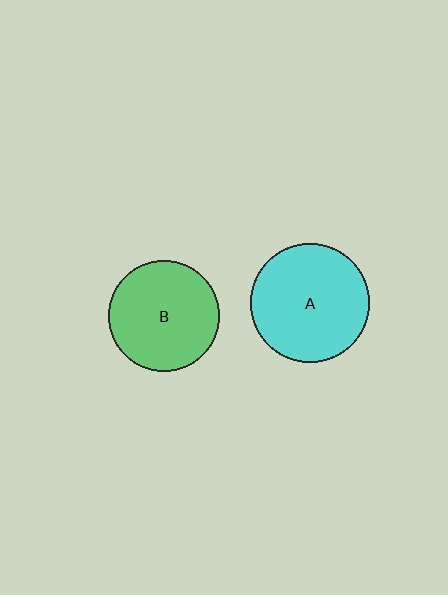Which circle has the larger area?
Circle A (cyan).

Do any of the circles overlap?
No, none of the circles overlap.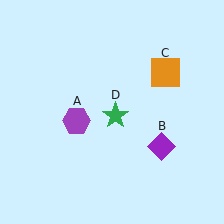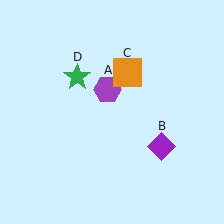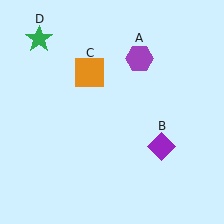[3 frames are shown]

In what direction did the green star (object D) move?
The green star (object D) moved up and to the left.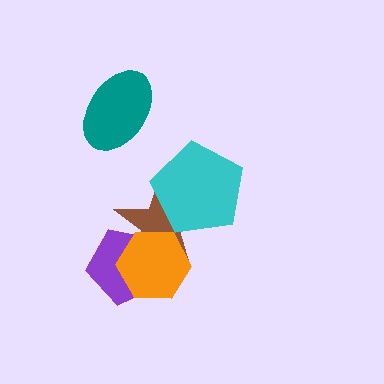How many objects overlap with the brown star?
3 objects overlap with the brown star.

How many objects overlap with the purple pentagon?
2 objects overlap with the purple pentagon.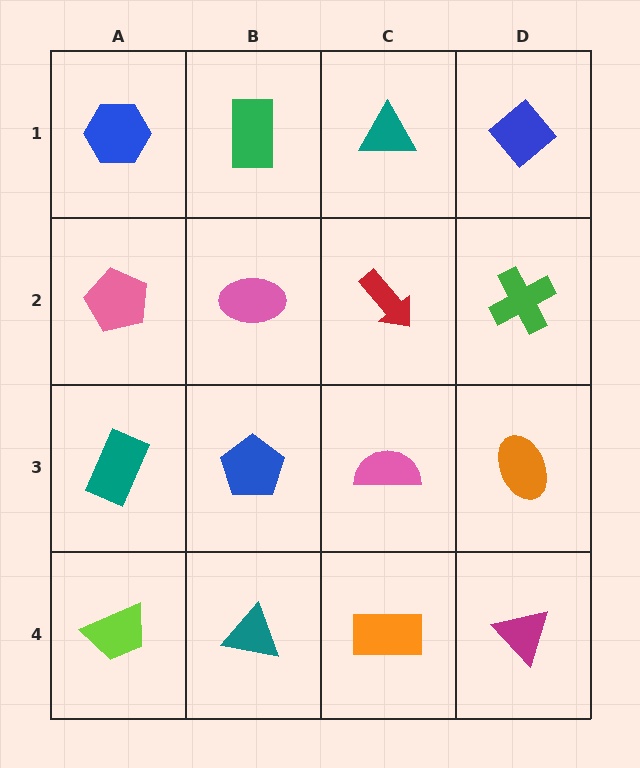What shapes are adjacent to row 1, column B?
A pink ellipse (row 2, column B), a blue hexagon (row 1, column A), a teal triangle (row 1, column C).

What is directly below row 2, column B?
A blue pentagon.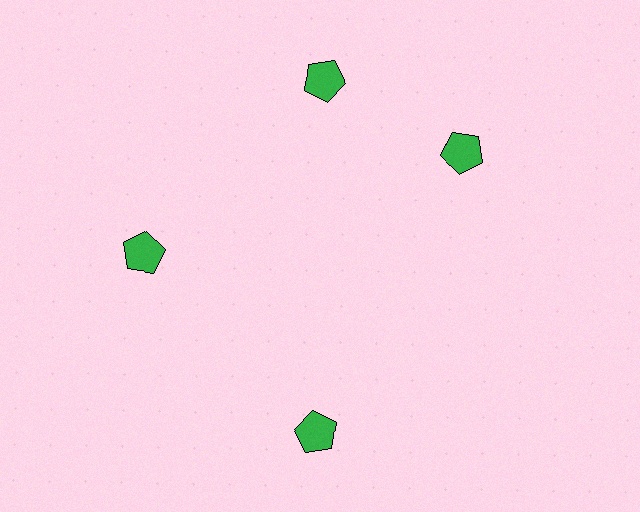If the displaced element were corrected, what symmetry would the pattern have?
It would have 4-fold rotational symmetry — the pattern would map onto itself every 90 degrees.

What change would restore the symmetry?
The symmetry would be restored by rotating it back into even spacing with its neighbors so that all 4 pentagons sit at equal angles and equal distance from the center.